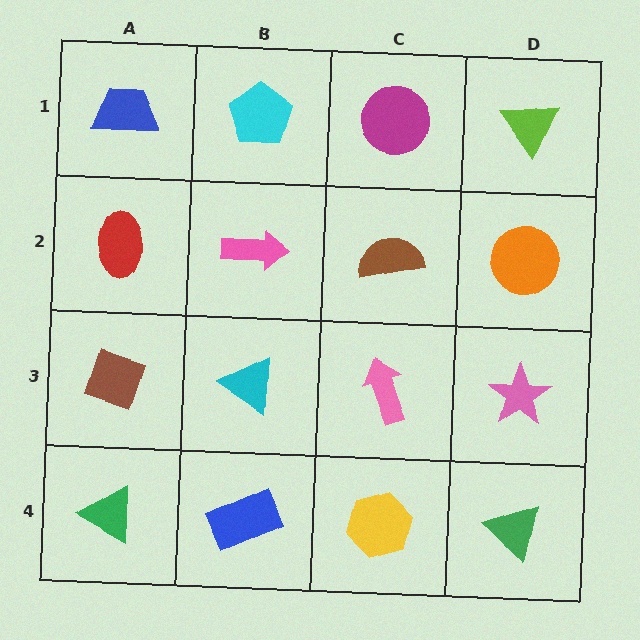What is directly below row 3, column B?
A blue rectangle.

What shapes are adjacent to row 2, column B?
A cyan pentagon (row 1, column B), a cyan triangle (row 3, column B), a red ellipse (row 2, column A), a brown semicircle (row 2, column C).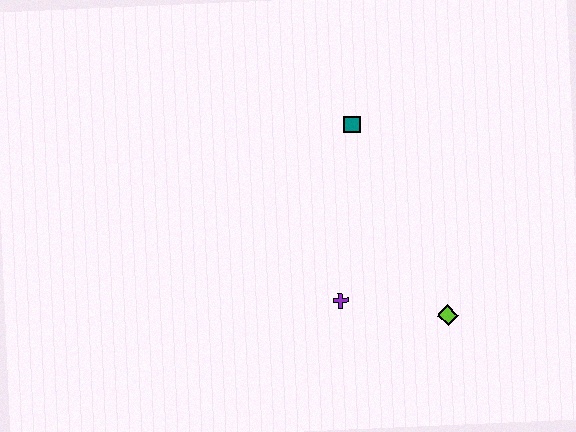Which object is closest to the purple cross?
The lime diamond is closest to the purple cross.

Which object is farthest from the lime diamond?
The teal square is farthest from the lime diamond.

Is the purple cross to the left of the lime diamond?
Yes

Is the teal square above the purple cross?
Yes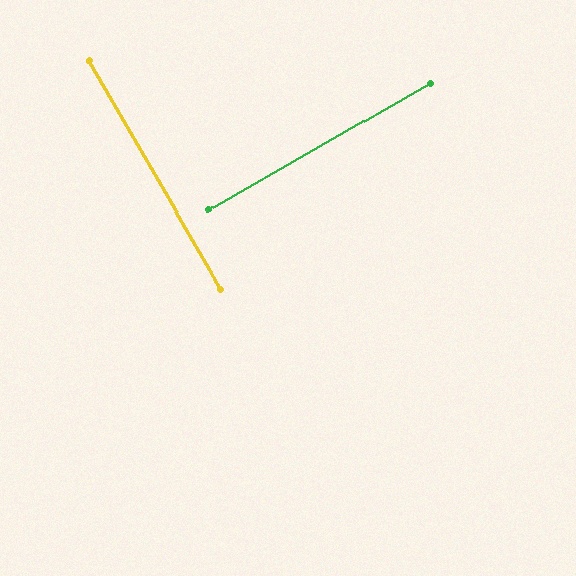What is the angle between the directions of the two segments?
Approximately 90 degrees.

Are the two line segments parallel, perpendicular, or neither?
Perpendicular — they meet at approximately 90°.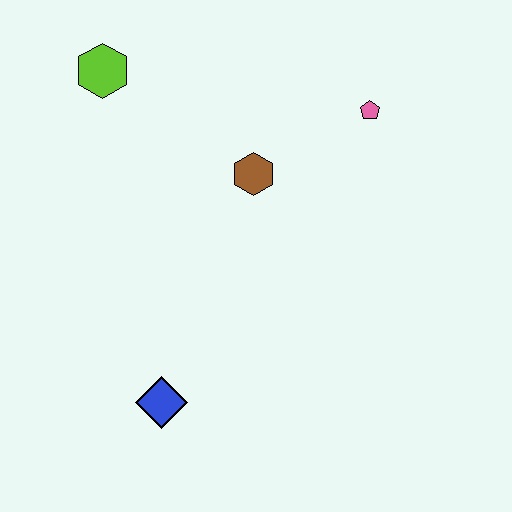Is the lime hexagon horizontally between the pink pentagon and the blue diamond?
No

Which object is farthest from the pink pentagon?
The blue diamond is farthest from the pink pentagon.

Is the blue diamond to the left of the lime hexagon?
No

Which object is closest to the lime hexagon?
The brown hexagon is closest to the lime hexagon.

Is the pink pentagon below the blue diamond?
No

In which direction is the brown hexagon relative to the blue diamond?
The brown hexagon is above the blue diamond.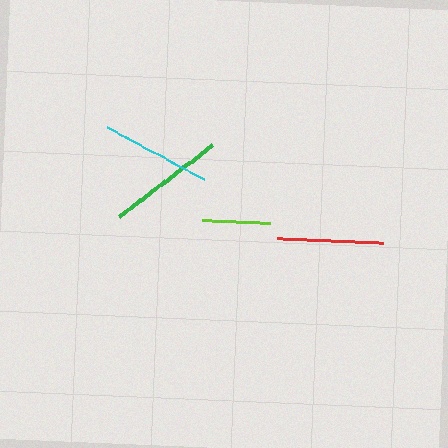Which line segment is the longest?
The green line is the longest at approximately 117 pixels.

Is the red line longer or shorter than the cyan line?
The cyan line is longer than the red line.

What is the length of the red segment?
The red segment is approximately 106 pixels long.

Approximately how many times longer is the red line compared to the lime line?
The red line is approximately 1.6 times the length of the lime line.